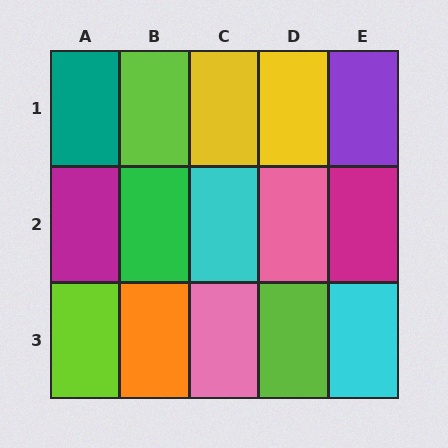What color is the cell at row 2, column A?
Magenta.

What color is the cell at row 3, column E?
Cyan.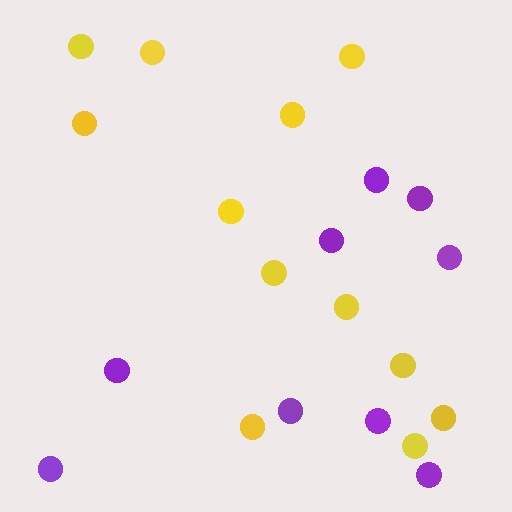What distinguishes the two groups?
There are 2 groups: one group of purple circles (9) and one group of yellow circles (12).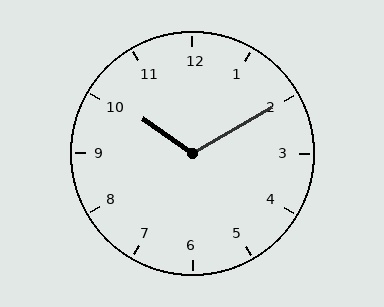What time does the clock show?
10:10.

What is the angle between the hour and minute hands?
Approximately 115 degrees.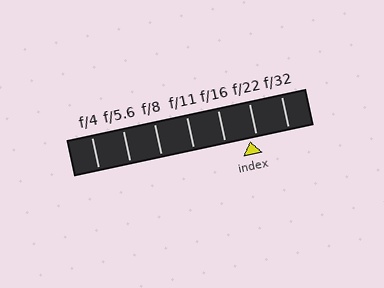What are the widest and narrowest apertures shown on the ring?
The widest aperture shown is f/4 and the narrowest is f/32.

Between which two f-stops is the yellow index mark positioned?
The index mark is between f/16 and f/22.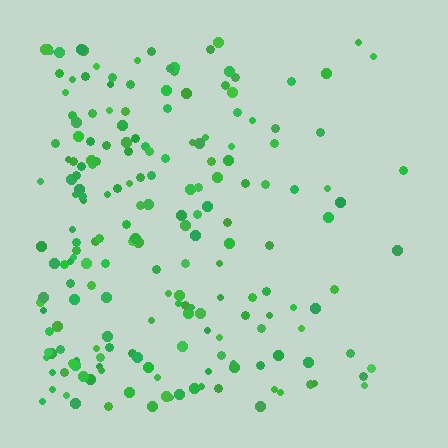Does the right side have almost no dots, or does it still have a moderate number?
Still a moderate number, just noticeably fewer than the left.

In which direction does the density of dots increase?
From right to left, with the left side densest.